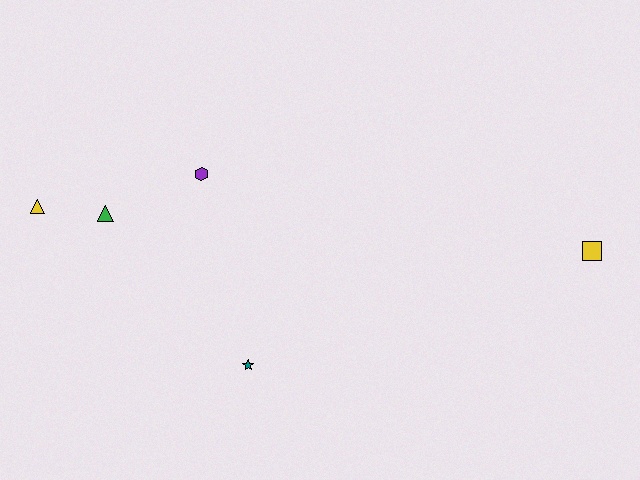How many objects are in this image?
There are 5 objects.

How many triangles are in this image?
There are 2 triangles.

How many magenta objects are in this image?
There are no magenta objects.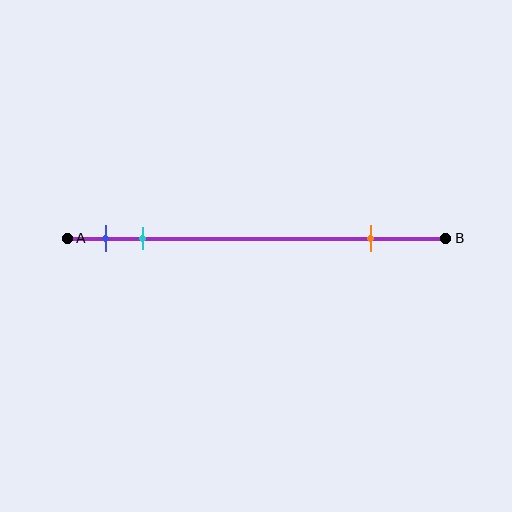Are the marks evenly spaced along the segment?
No, the marks are not evenly spaced.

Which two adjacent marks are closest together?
The blue and cyan marks are the closest adjacent pair.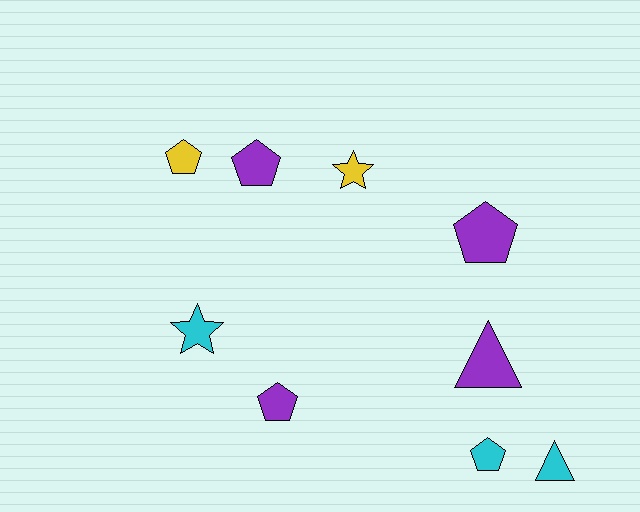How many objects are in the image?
There are 9 objects.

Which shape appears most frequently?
Pentagon, with 5 objects.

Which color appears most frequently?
Purple, with 4 objects.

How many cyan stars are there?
There is 1 cyan star.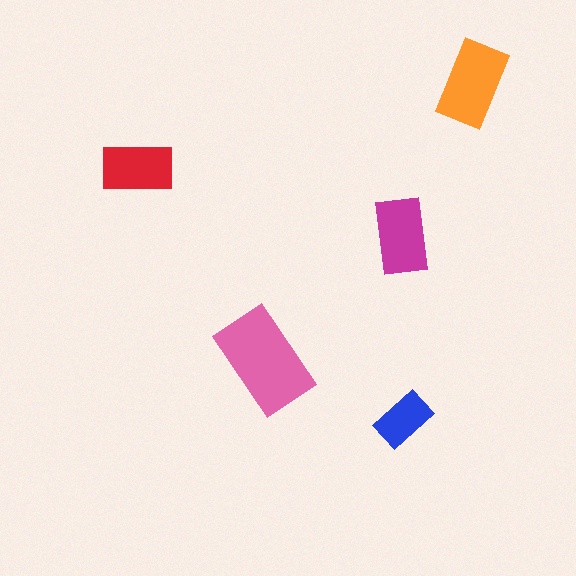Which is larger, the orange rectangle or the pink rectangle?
The pink one.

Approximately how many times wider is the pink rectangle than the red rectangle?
About 1.5 times wider.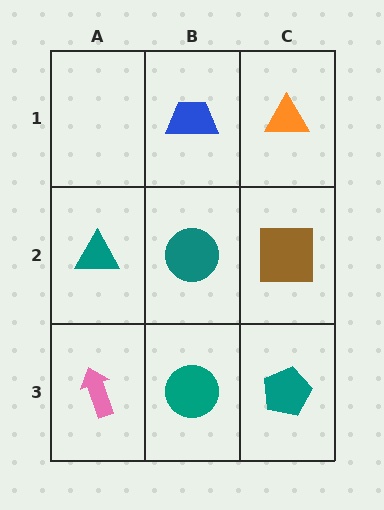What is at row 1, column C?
An orange triangle.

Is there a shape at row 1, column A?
No, that cell is empty.